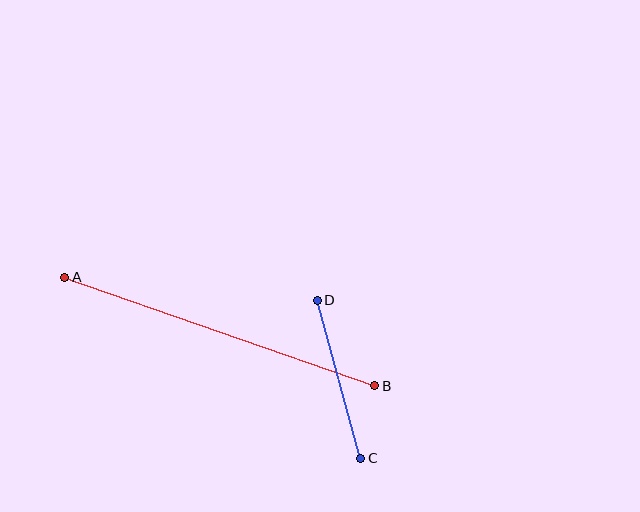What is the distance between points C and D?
The distance is approximately 164 pixels.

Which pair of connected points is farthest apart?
Points A and B are farthest apart.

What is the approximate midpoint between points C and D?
The midpoint is at approximately (339, 379) pixels.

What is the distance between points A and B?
The distance is approximately 328 pixels.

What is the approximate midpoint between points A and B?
The midpoint is at approximately (220, 332) pixels.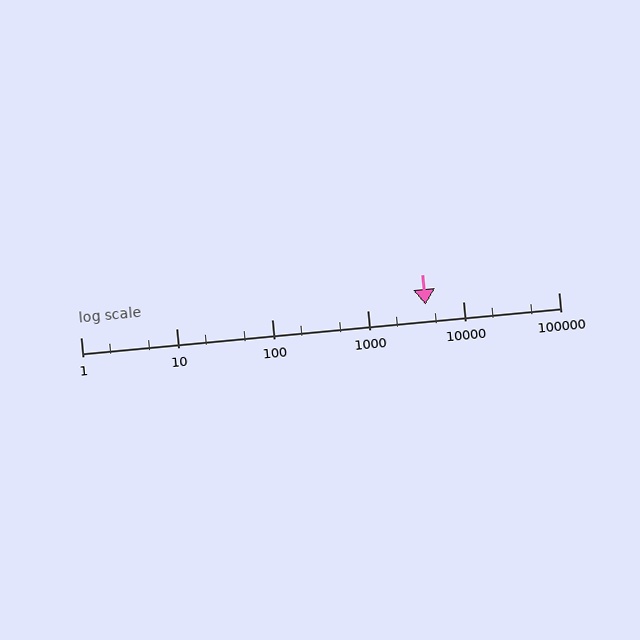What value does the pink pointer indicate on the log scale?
The pointer indicates approximately 4100.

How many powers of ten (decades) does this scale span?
The scale spans 5 decades, from 1 to 100000.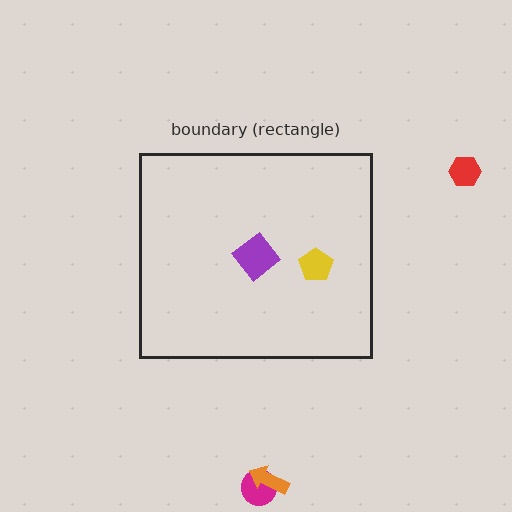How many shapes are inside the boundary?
2 inside, 3 outside.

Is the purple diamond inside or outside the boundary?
Inside.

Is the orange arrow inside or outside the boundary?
Outside.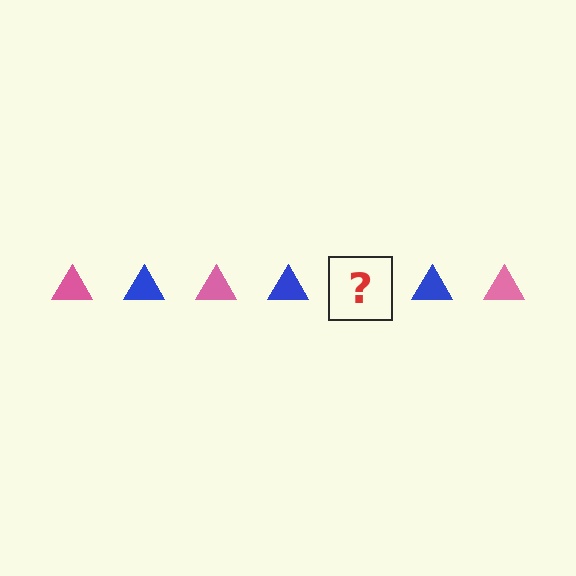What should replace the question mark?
The question mark should be replaced with a pink triangle.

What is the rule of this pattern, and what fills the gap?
The rule is that the pattern cycles through pink, blue triangles. The gap should be filled with a pink triangle.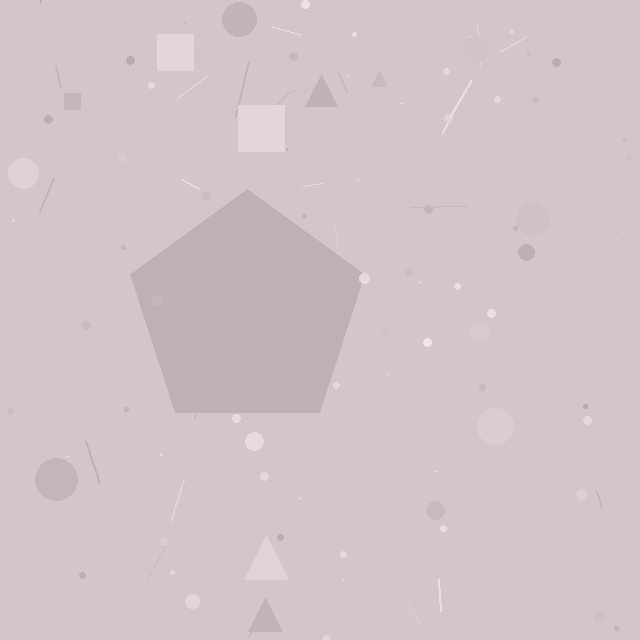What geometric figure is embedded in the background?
A pentagon is embedded in the background.